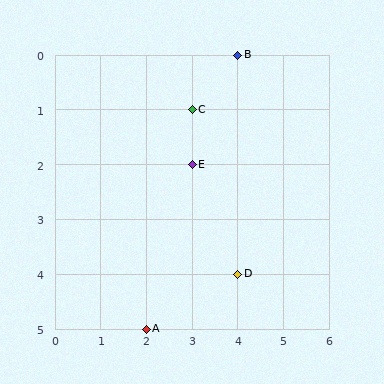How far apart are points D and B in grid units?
Points D and B are 4 rows apart.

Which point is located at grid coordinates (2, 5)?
Point A is at (2, 5).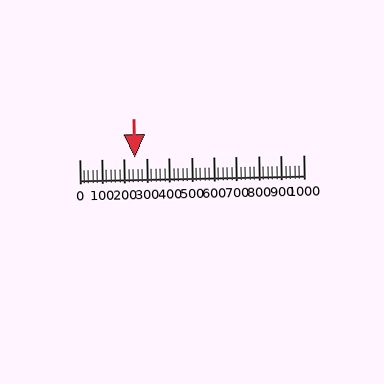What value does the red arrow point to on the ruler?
The red arrow points to approximately 247.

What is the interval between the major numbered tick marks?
The major tick marks are spaced 100 units apart.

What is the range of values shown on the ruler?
The ruler shows values from 0 to 1000.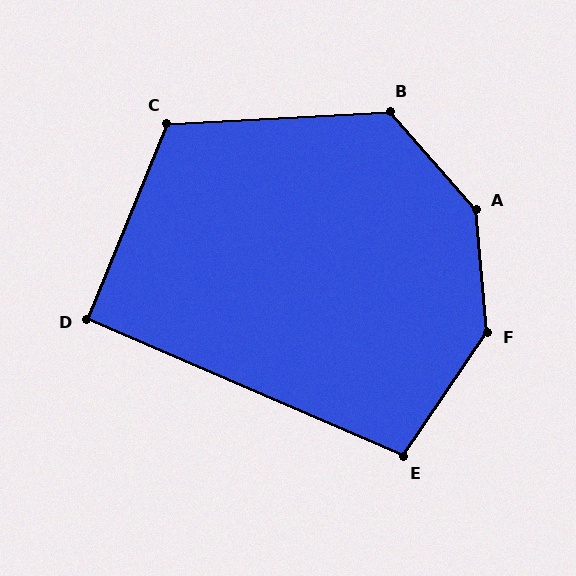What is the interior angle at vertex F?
Approximately 141 degrees (obtuse).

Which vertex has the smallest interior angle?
D, at approximately 91 degrees.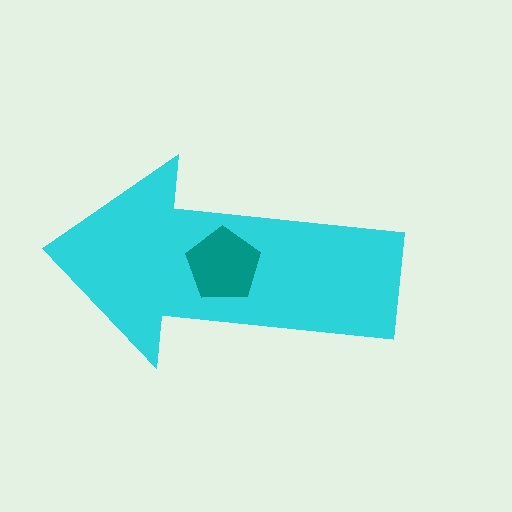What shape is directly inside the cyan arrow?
The teal pentagon.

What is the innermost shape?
The teal pentagon.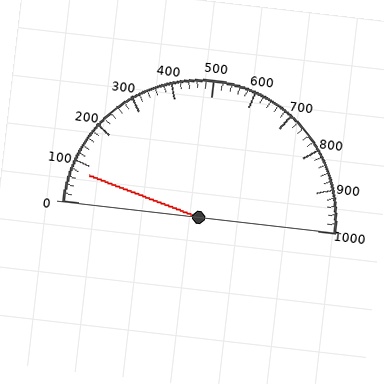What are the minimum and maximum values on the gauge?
The gauge ranges from 0 to 1000.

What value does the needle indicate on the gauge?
The needle indicates approximately 80.